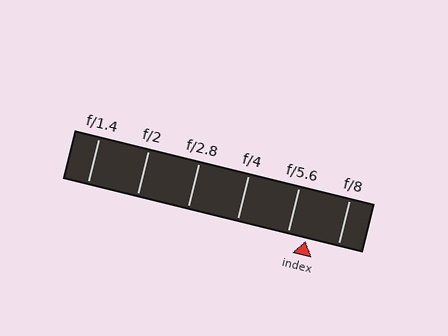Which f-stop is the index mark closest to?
The index mark is closest to f/5.6.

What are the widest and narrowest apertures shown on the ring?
The widest aperture shown is f/1.4 and the narrowest is f/8.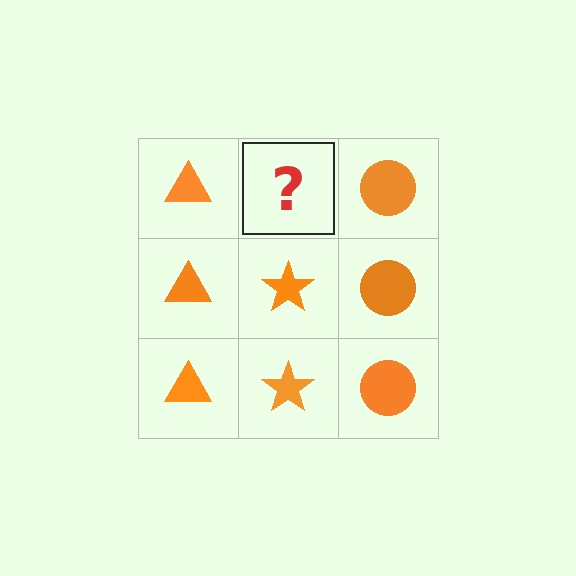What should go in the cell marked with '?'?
The missing cell should contain an orange star.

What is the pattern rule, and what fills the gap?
The rule is that each column has a consistent shape. The gap should be filled with an orange star.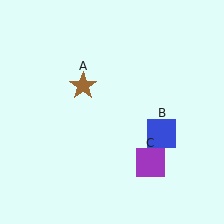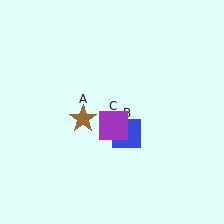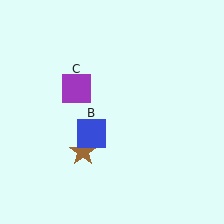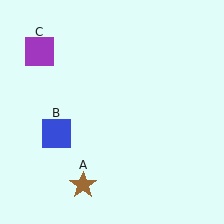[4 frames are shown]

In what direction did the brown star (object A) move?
The brown star (object A) moved down.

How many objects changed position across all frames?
3 objects changed position: brown star (object A), blue square (object B), purple square (object C).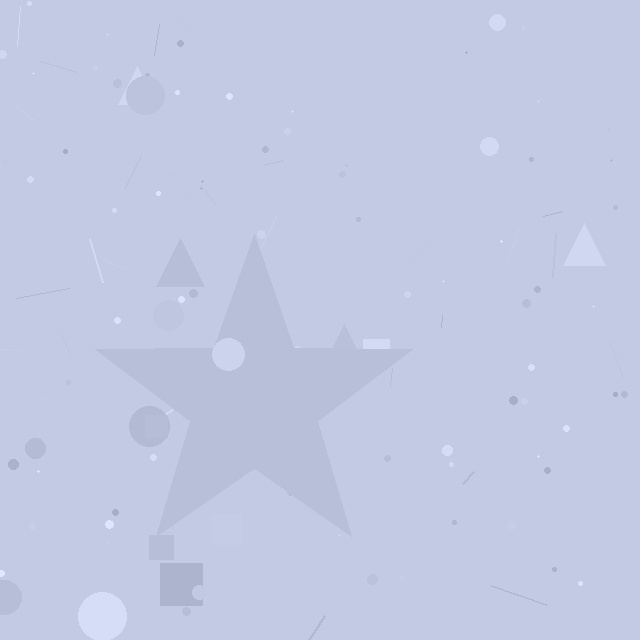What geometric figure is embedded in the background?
A star is embedded in the background.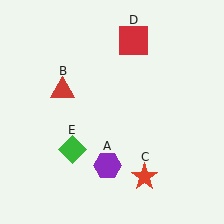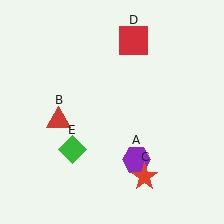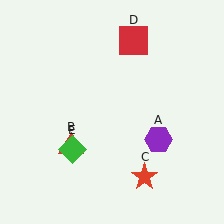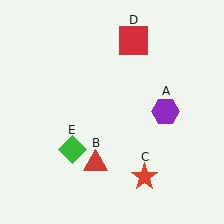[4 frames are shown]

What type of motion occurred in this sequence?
The purple hexagon (object A), red triangle (object B) rotated counterclockwise around the center of the scene.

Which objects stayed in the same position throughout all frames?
Red star (object C) and red square (object D) and green diamond (object E) remained stationary.